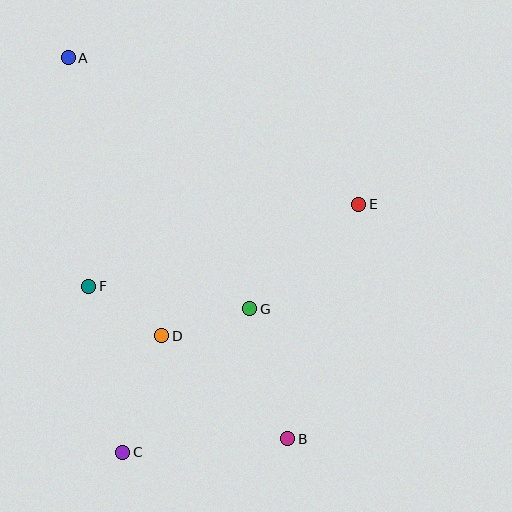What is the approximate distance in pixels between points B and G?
The distance between B and G is approximately 135 pixels.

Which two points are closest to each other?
Points D and F are closest to each other.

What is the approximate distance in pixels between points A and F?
The distance between A and F is approximately 230 pixels.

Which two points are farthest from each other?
Points A and B are farthest from each other.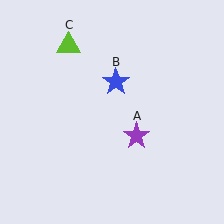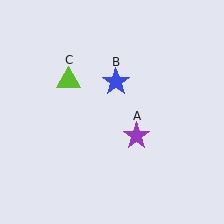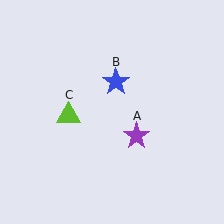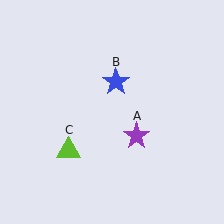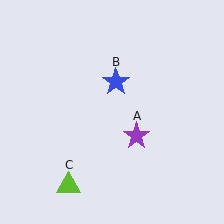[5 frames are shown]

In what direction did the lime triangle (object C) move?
The lime triangle (object C) moved down.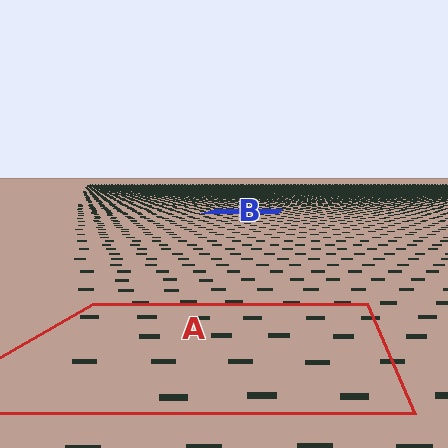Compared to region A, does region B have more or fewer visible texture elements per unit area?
Region B has more texture elements per unit area — they are packed more densely because it is farther away.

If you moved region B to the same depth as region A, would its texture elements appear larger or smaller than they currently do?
They would appear larger. At a closer depth, the same texture elements are projected at a bigger on-screen size.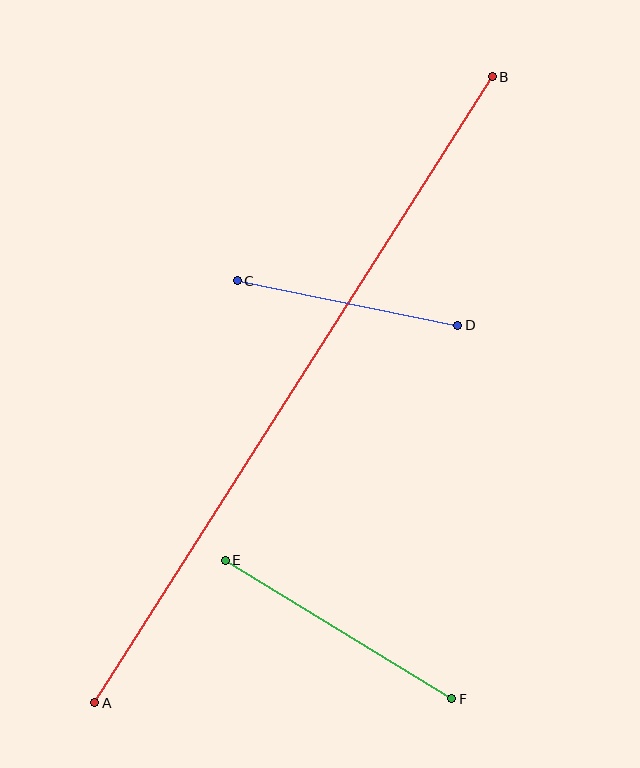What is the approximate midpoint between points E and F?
The midpoint is at approximately (338, 630) pixels.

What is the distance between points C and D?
The distance is approximately 225 pixels.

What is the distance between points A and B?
The distance is approximately 742 pixels.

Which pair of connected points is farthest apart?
Points A and B are farthest apart.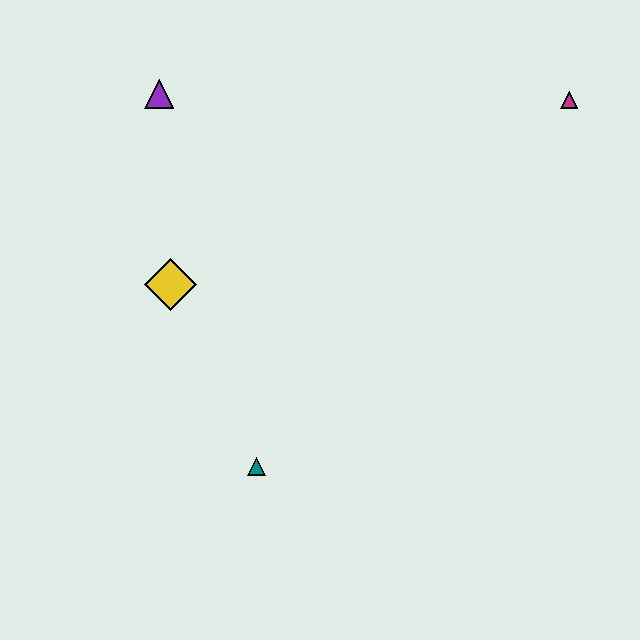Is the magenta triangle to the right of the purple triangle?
Yes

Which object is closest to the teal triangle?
The yellow diamond is closest to the teal triangle.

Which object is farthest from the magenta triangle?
The teal triangle is farthest from the magenta triangle.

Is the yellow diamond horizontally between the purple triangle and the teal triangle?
Yes